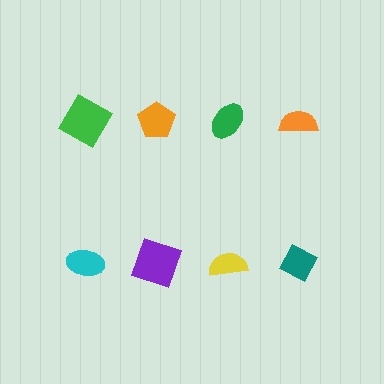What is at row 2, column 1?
A cyan ellipse.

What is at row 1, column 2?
An orange pentagon.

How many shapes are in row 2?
4 shapes.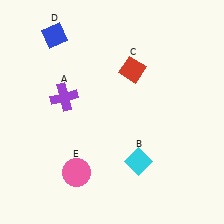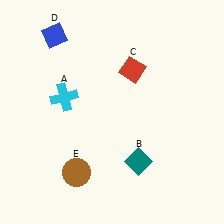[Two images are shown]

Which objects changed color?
A changed from purple to cyan. B changed from cyan to teal. E changed from pink to brown.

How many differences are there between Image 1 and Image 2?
There are 3 differences between the two images.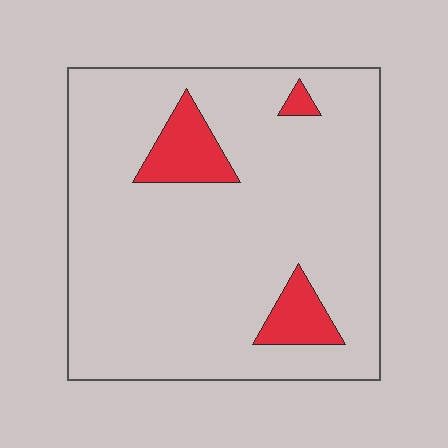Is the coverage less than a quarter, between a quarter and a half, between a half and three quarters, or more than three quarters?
Less than a quarter.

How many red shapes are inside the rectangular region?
3.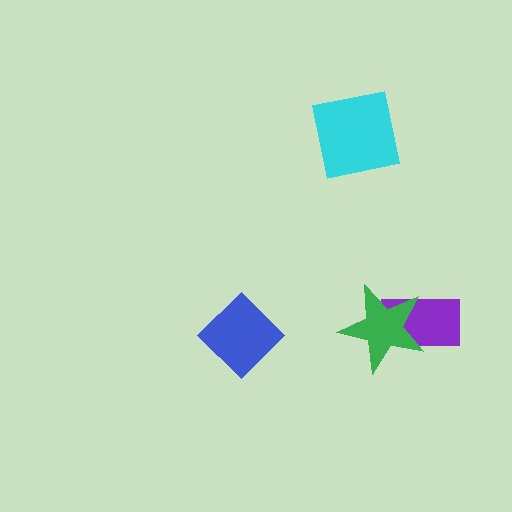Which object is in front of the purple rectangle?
The green star is in front of the purple rectangle.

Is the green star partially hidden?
No, no other shape covers it.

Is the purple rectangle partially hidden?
Yes, it is partially covered by another shape.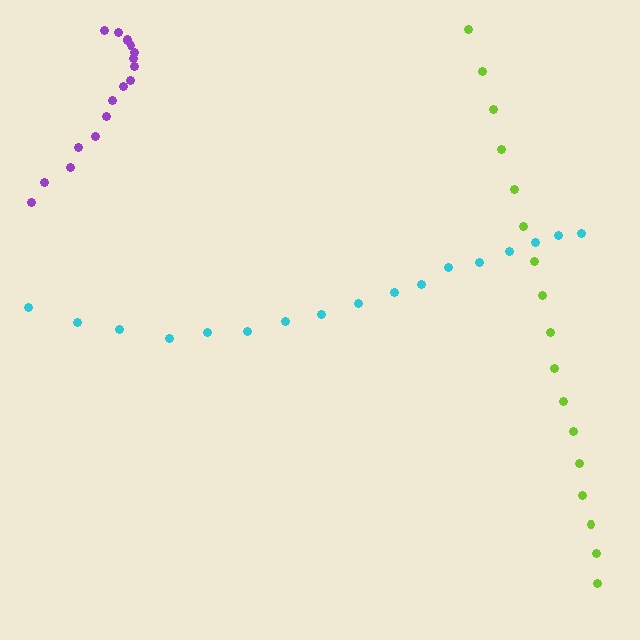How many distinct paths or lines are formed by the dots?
There are 3 distinct paths.